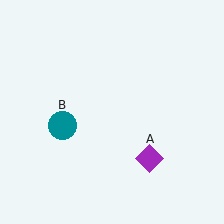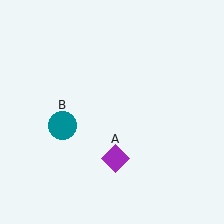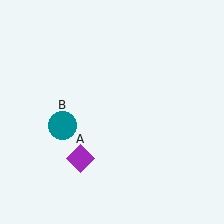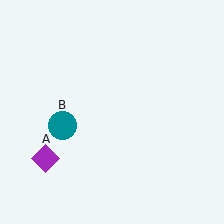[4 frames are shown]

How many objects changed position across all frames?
1 object changed position: purple diamond (object A).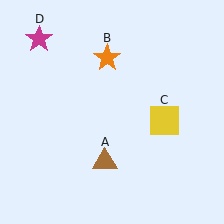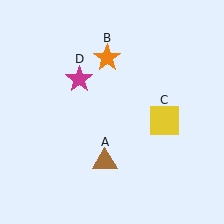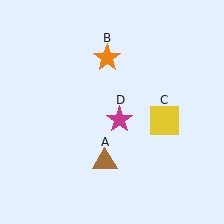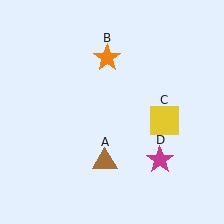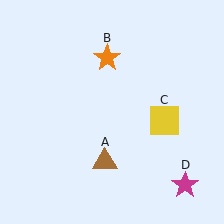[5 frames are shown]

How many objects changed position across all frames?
1 object changed position: magenta star (object D).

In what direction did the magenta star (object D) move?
The magenta star (object D) moved down and to the right.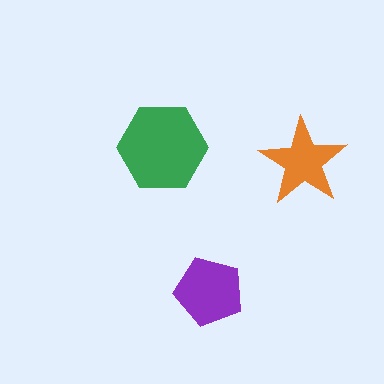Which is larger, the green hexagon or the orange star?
The green hexagon.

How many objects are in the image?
There are 3 objects in the image.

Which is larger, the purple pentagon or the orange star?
The purple pentagon.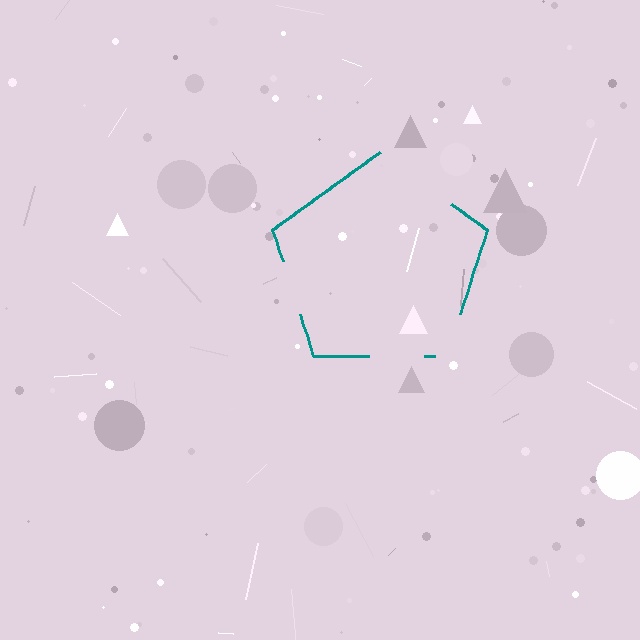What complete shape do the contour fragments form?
The contour fragments form a pentagon.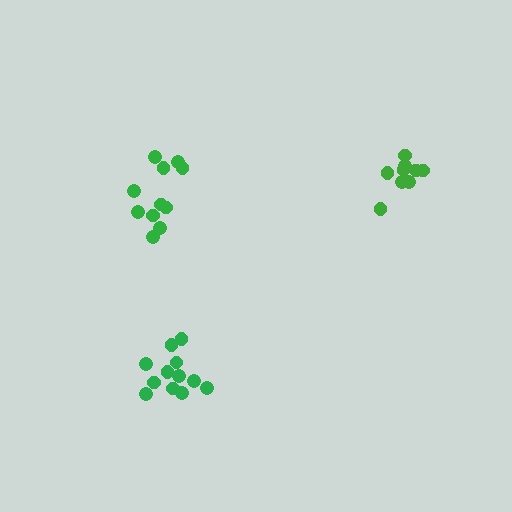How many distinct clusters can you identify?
There are 3 distinct clusters.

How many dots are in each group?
Group 1: 9 dots, Group 2: 11 dots, Group 3: 12 dots (32 total).